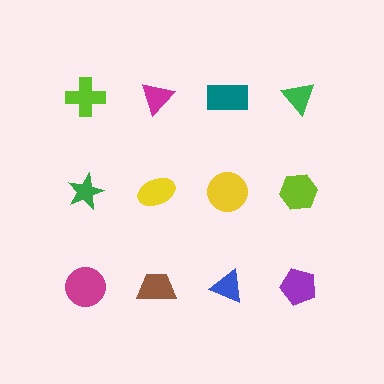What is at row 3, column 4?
A purple pentagon.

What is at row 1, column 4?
A green triangle.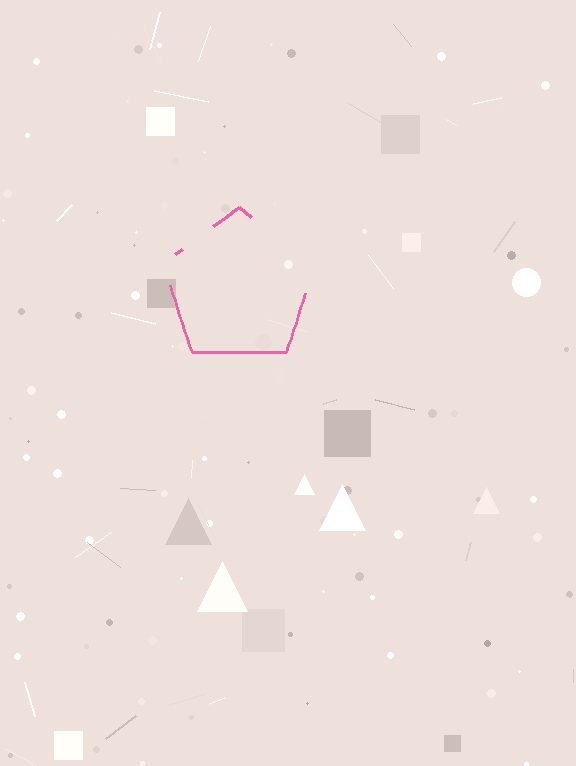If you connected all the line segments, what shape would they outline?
They would outline a pentagon.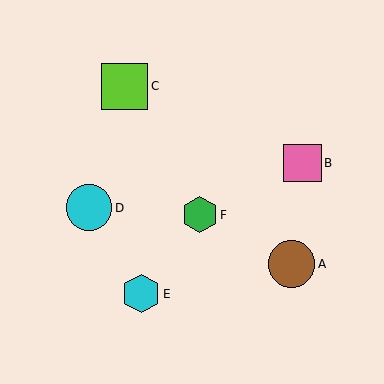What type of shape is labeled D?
Shape D is a cyan circle.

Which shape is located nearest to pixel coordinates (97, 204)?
The cyan circle (labeled D) at (89, 208) is nearest to that location.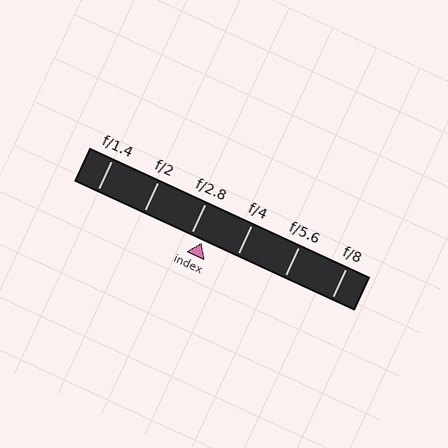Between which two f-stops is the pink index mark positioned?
The index mark is between f/2.8 and f/4.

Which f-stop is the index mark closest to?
The index mark is closest to f/2.8.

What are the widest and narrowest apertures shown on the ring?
The widest aperture shown is f/1.4 and the narrowest is f/8.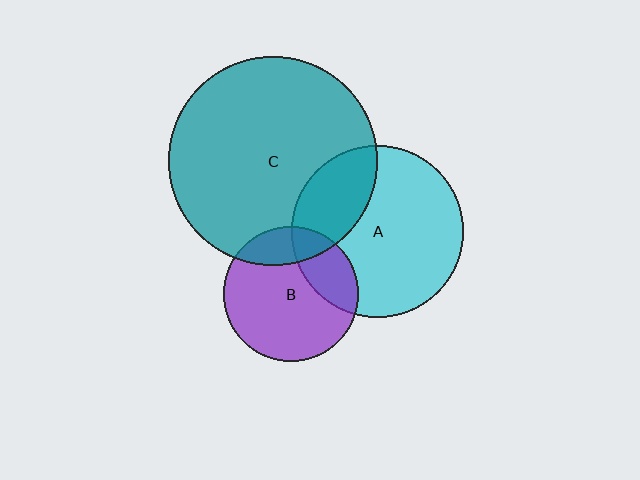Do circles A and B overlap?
Yes.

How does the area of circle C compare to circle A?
Approximately 1.5 times.